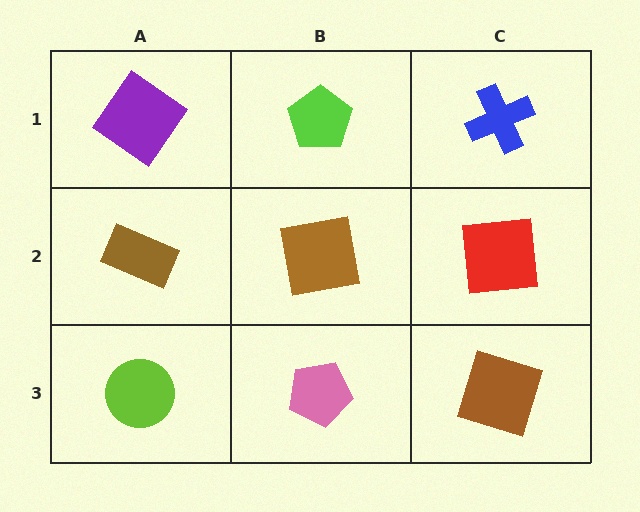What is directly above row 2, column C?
A blue cross.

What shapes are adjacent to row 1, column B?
A brown square (row 2, column B), a purple diamond (row 1, column A), a blue cross (row 1, column C).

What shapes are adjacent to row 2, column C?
A blue cross (row 1, column C), a brown square (row 3, column C), a brown square (row 2, column B).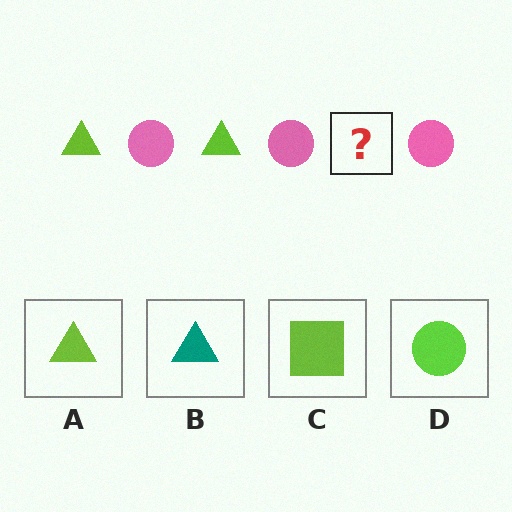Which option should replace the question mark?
Option A.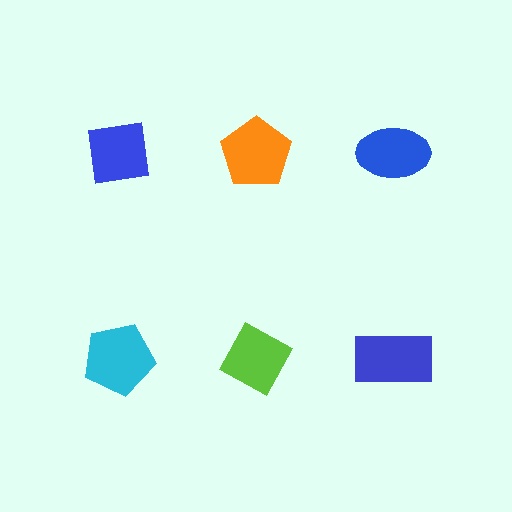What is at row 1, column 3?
A blue ellipse.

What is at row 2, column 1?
A cyan pentagon.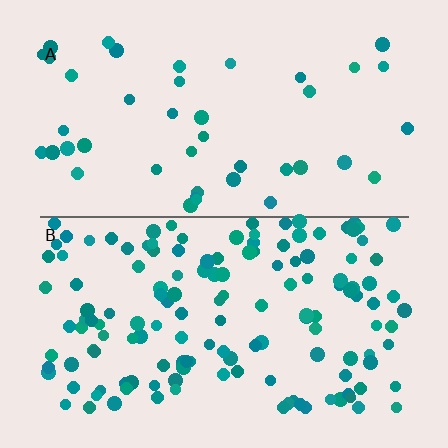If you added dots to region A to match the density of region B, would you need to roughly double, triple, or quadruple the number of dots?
Approximately triple.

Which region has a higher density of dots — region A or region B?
B (the bottom).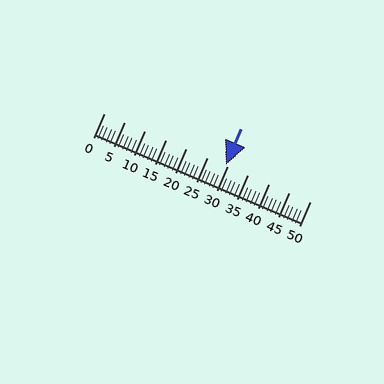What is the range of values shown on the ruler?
The ruler shows values from 0 to 50.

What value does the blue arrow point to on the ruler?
The blue arrow points to approximately 30.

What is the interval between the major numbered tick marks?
The major tick marks are spaced 5 units apart.